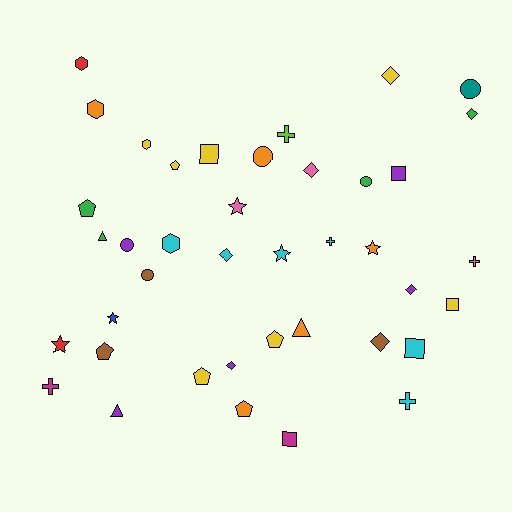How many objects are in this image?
There are 40 objects.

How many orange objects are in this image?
There are 5 orange objects.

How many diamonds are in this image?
There are 7 diamonds.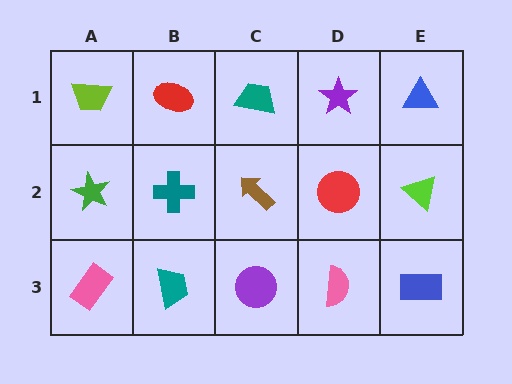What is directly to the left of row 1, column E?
A purple star.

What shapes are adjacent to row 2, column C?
A teal trapezoid (row 1, column C), a purple circle (row 3, column C), a teal cross (row 2, column B), a red circle (row 2, column D).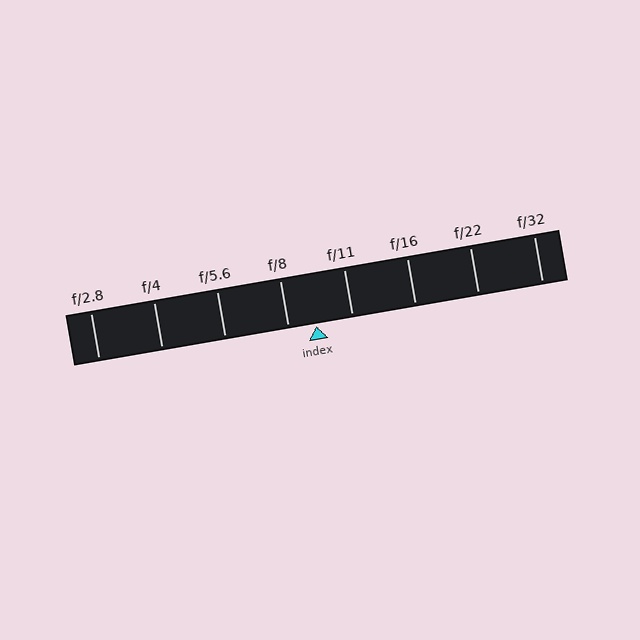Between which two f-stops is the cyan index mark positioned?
The index mark is between f/8 and f/11.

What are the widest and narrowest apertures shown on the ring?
The widest aperture shown is f/2.8 and the narrowest is f/32.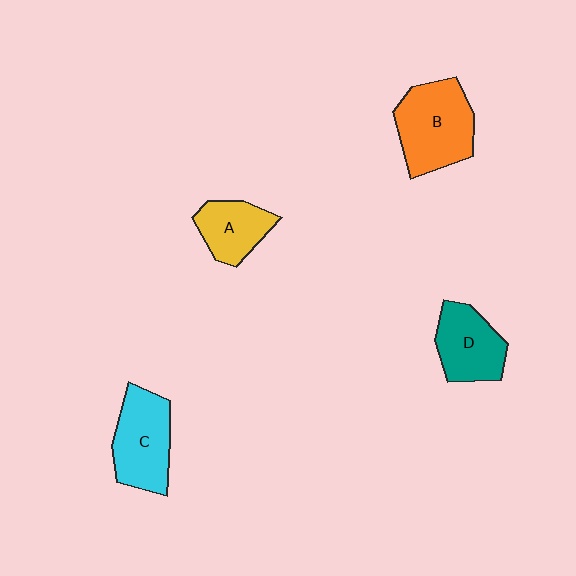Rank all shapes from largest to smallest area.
From largest to smallest: B (orange), C (cyan), D (teal), A (yellow).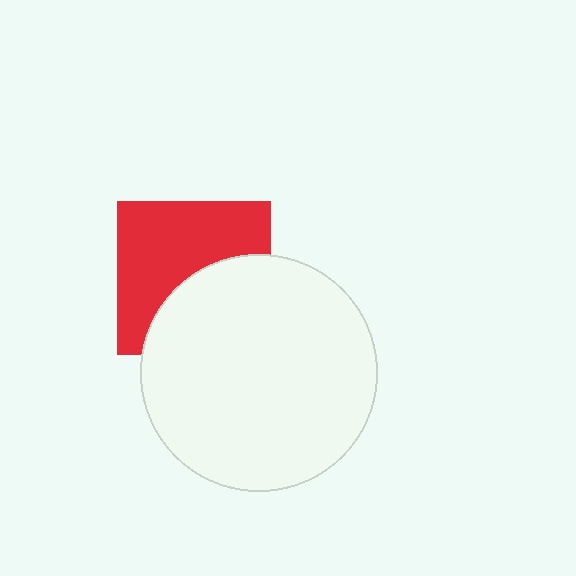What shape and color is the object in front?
The object in front is a white circle.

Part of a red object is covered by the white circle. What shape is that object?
It is a square.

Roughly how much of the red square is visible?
About half of it is visible (roughly 56%).